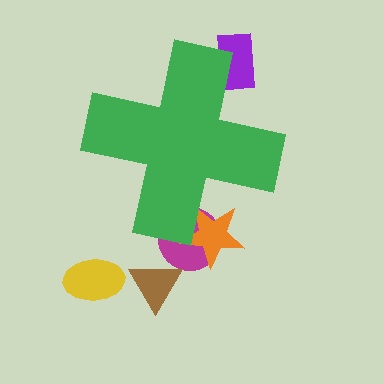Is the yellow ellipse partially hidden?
No, the yellow ellipse is fully visible.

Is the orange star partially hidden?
Yes, the orange star is partially hidden behind the green cross.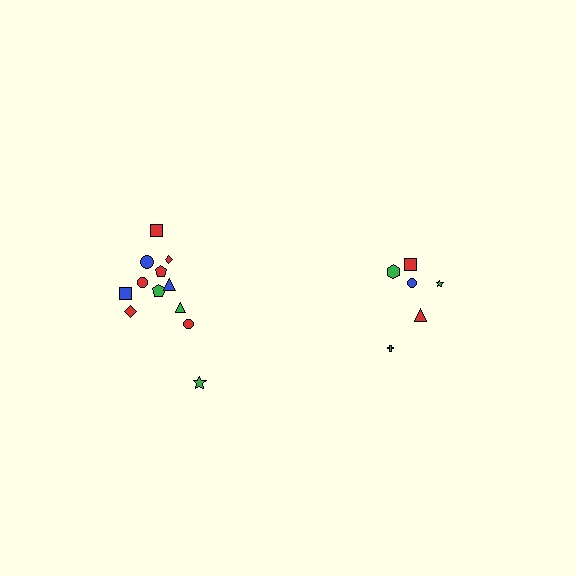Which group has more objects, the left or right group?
The left group.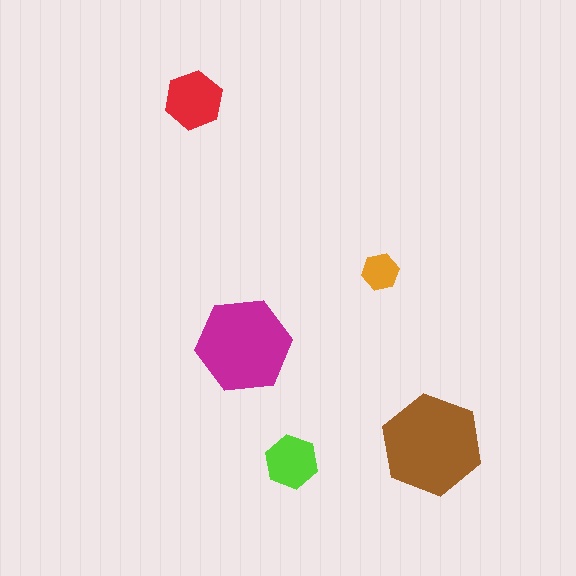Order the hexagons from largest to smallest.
the brown one, the magenta one, the red one, the lime one, the orange one.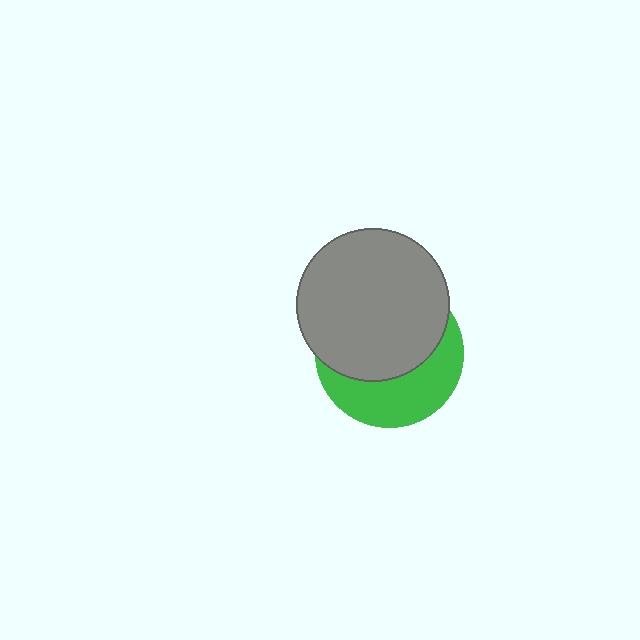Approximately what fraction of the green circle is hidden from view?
Roughly 60% of the green circle is hidden behind the gray circle.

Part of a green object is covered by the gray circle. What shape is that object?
It is a circle.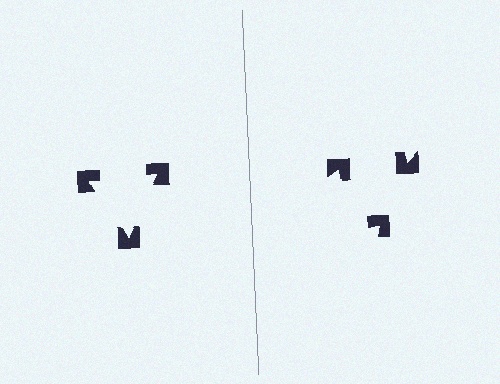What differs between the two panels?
The notched squares are positioned identically on both sides; only the wedge orientations differ. On the left they align to a triangle; on the right they are misaligned.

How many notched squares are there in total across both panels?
6 — 3 on each side.